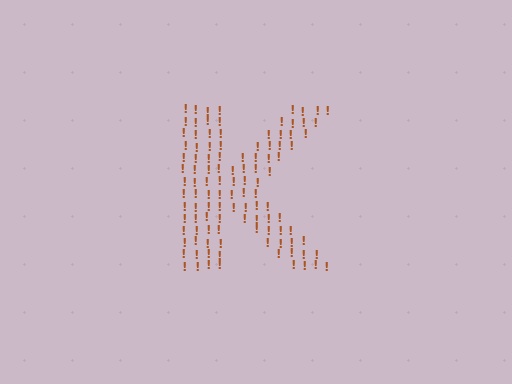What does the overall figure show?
The overall figure shows the letter K.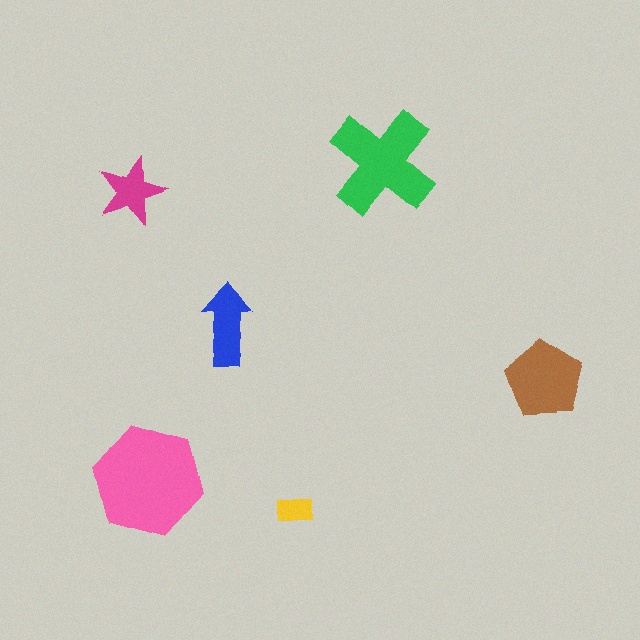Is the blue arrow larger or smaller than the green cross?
Smaller.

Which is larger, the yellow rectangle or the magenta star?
The magenta star.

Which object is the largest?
The pink hexagon.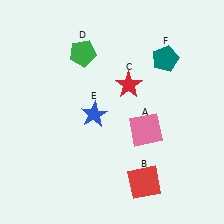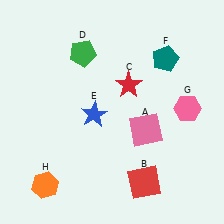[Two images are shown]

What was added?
A pink hexagon (G), an orange hexagon (H) were added in Image 2.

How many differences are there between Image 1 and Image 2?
There are 2 differences between the two images.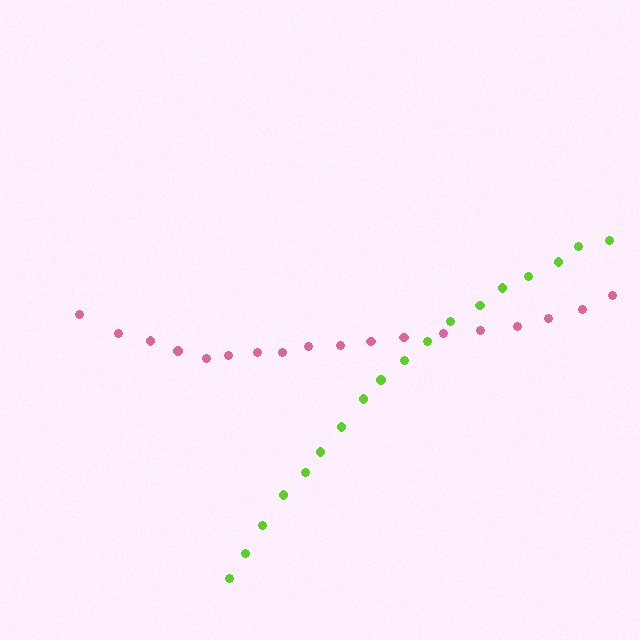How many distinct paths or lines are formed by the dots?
There are 2 distinct paths.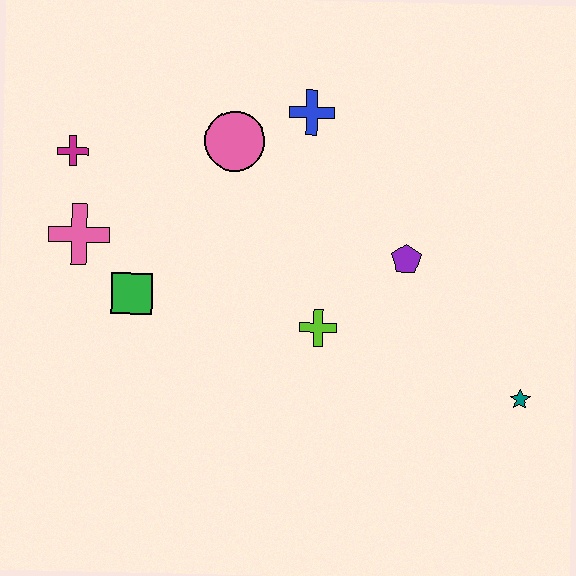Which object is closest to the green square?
The pink cross is closest to the green square.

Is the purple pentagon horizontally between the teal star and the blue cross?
Yes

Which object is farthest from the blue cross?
The teal star is farthest from the blue cross.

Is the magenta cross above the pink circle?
No